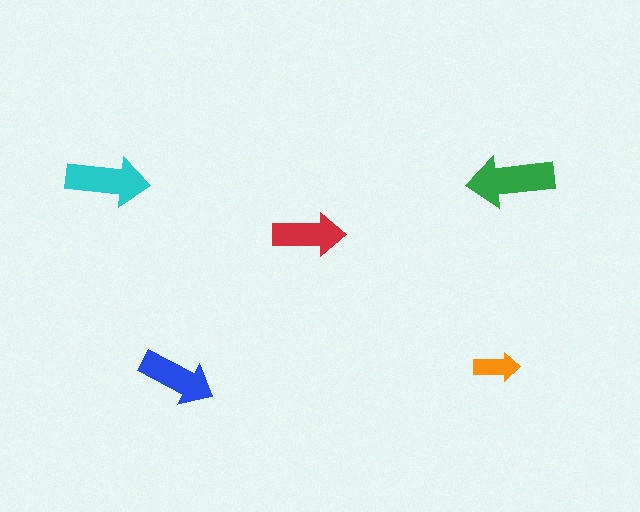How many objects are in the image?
There are 5 objects in the image.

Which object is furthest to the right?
The green arrow is rightmost.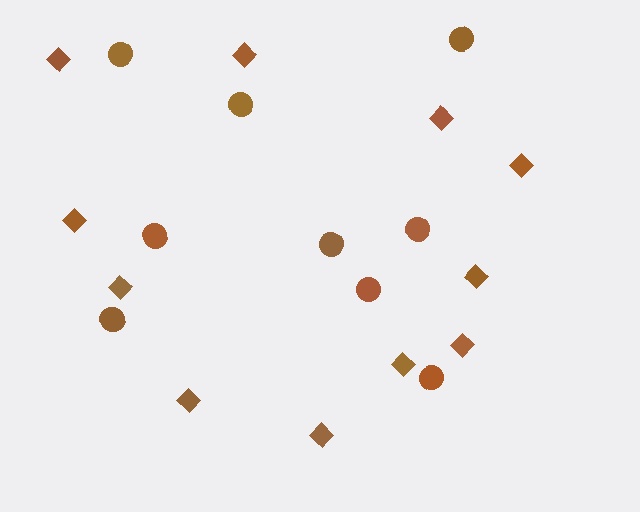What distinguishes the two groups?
There are 2 groups: one group of diamonds (11) and one group of circles (9).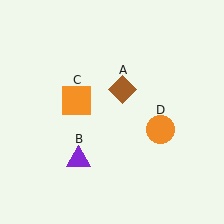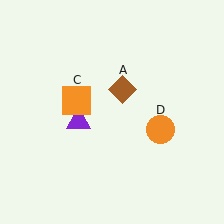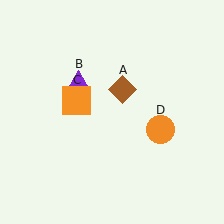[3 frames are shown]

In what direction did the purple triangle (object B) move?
The purple triangle (object B) moved up.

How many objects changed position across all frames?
1 object changed position: purple triangle (object B).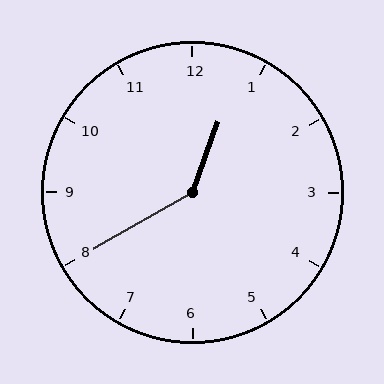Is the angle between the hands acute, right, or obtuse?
It is obtuse.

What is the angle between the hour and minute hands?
Approximately 140 degrees.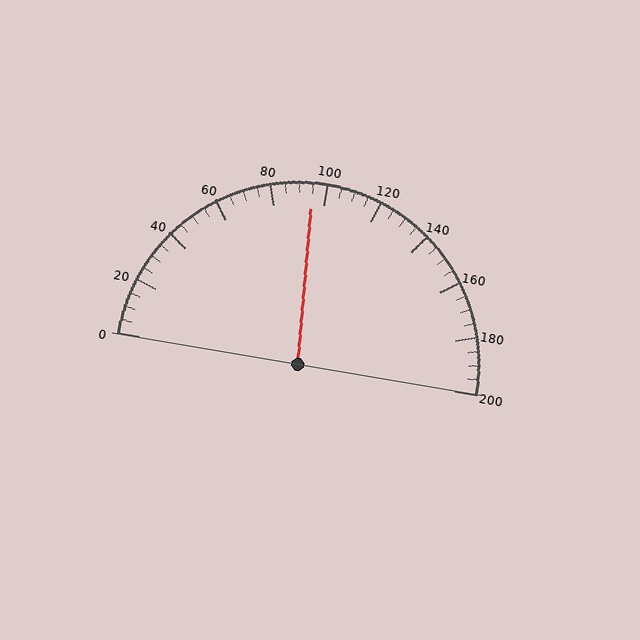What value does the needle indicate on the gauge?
The needle indicates approximately 95.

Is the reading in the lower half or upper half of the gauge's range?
The reading is in the lower half of the range (0 to 200).